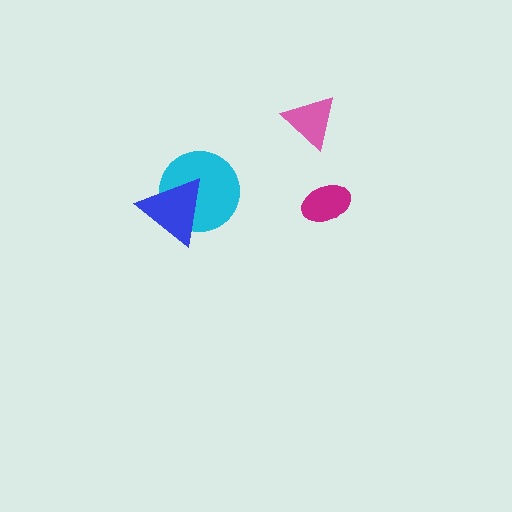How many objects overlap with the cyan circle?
1 object overlaps with the cyan circle.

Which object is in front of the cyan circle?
The blue triangle is in front of the cyan circle.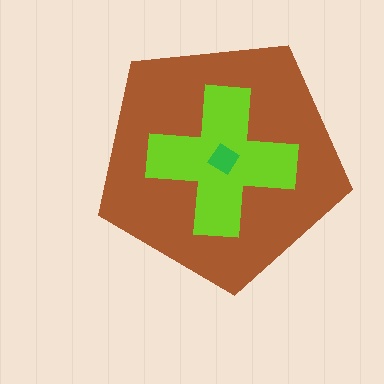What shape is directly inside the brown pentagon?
The lime cross.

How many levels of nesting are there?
3.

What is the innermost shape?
The green diamond.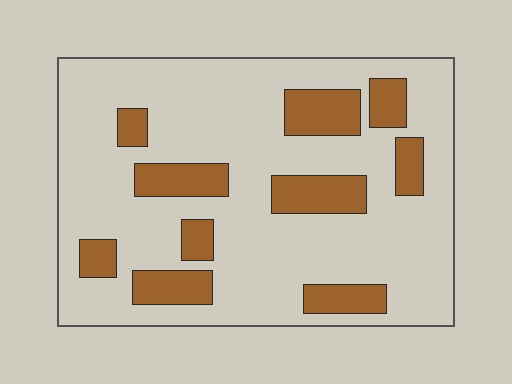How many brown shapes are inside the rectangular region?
10.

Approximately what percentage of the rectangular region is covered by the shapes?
Approximately 20%.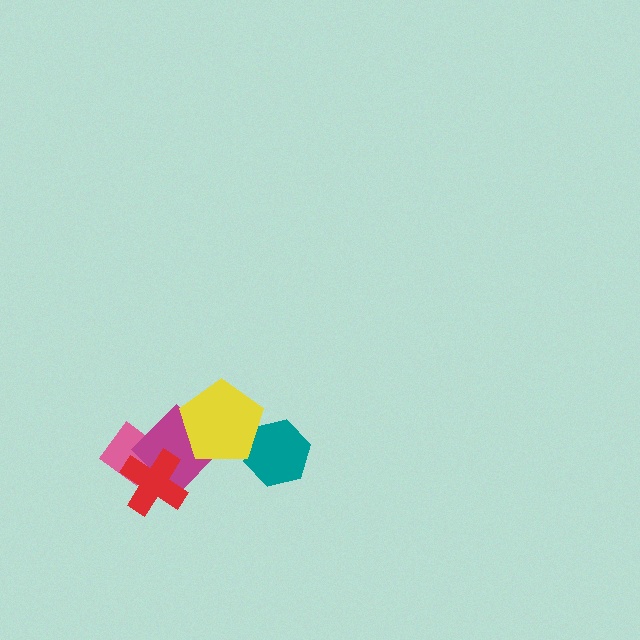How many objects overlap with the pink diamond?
2 objects overlap with the pink diamond.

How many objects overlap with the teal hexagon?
1 object overlaps with the teal hexagon.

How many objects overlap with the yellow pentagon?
2 objects overlap with the yellow pentagon.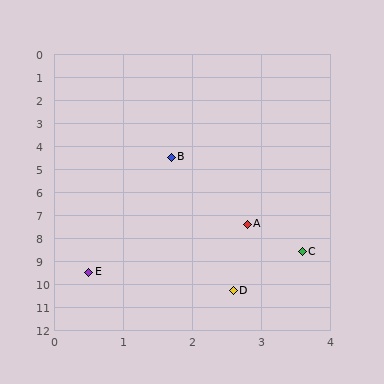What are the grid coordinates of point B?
Point B is at approximately (1.7, 4.5).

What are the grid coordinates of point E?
Point E is at approximately (0.5, 9.5).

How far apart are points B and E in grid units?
Points B and E are about 5.1 grid units apart.